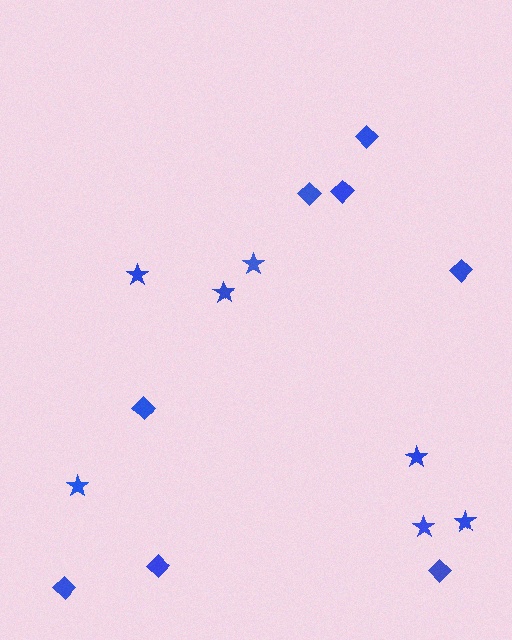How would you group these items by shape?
There are 2 groups: one group of stars (7) and one group of diamonds (8).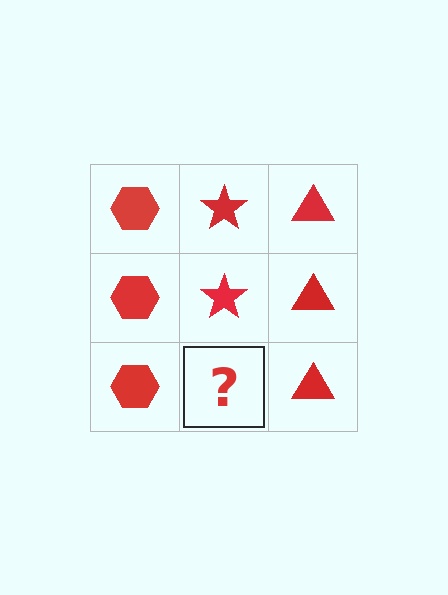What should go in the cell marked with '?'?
The missing cell should contain a red star.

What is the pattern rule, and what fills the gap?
The rule is that each column has a consistent shape. The gap should be filled with a red star.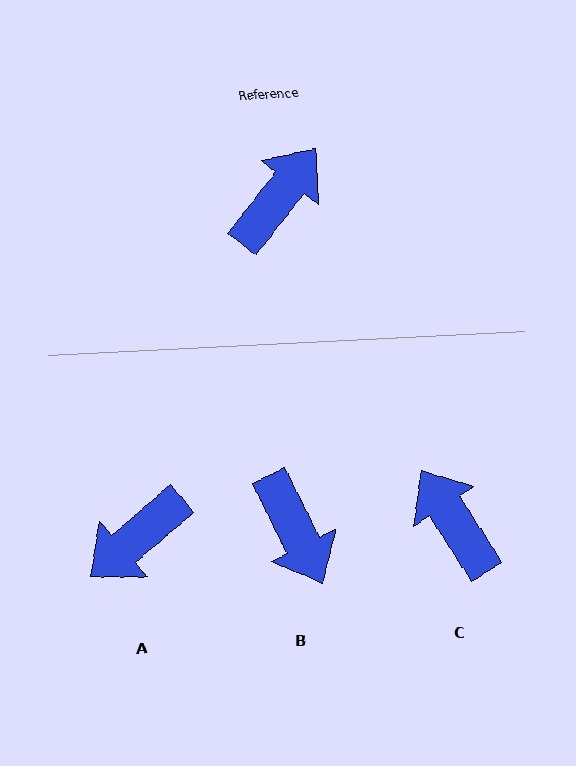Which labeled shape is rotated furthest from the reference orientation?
A, about 168 degrees away.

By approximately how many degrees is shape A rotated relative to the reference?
Approximately 168 degrees counter-clockwise.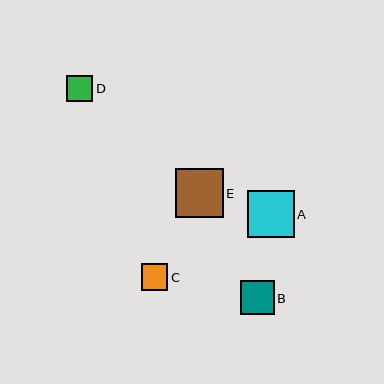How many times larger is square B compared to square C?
Square B is approximately 1.3 times the size of square C.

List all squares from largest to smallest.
From largest to smallest: E, A, B, C, D.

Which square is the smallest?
Square D is the smallest with a size of approximately 26 pixels.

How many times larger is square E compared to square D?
Square E is approximately 1.8 times the size of square D.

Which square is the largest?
Square E is the largest with a size of approximately 48 pixels.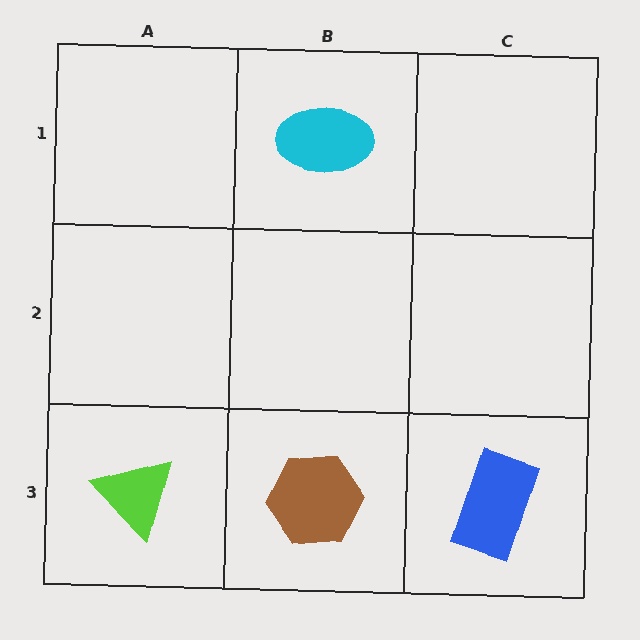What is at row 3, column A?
A lime triangle.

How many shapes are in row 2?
0 shapes.